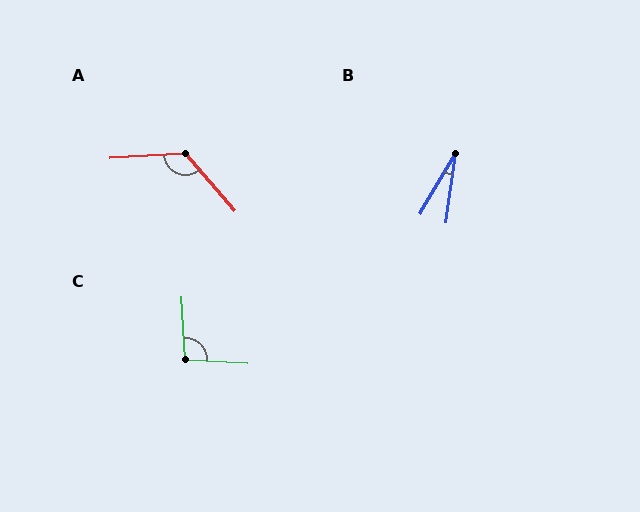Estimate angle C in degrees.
Approximately 96 degrees.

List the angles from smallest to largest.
B (22°), C (96°), A (127°).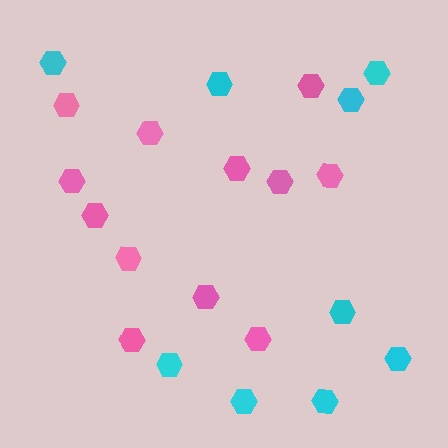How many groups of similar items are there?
There are 2 groups: one group of cyan hexagons (9) and one group of pink hexagons (12).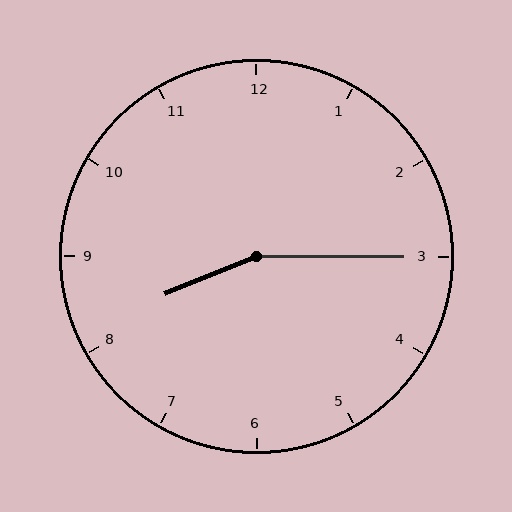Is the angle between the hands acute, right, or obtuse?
It is obtuse.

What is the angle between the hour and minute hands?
Approximately 158 degrees.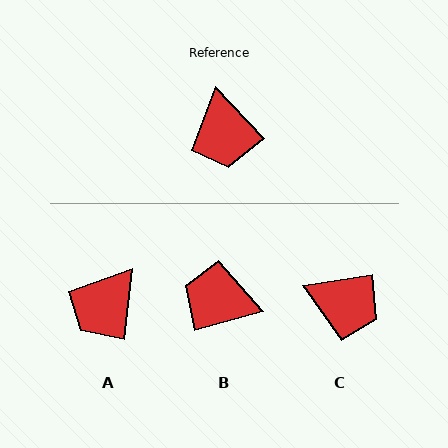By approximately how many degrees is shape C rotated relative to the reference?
Approximately 55 degrees counter-clockwise.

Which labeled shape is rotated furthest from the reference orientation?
B, about 118 degrees away.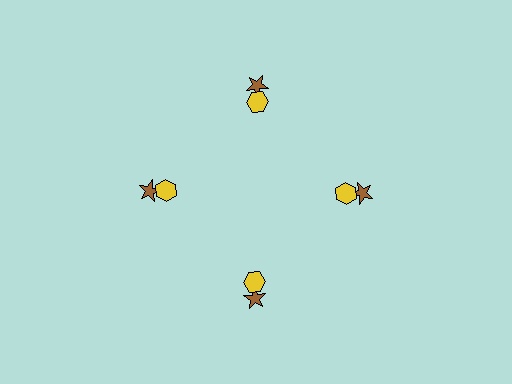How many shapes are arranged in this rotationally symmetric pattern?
There are 8 shapes, arranged in 4 groups of 2.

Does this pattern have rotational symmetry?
Yes, this pattern has 4-fold rotational symmetry. It looks the same after rotating 90 degrees around the center.